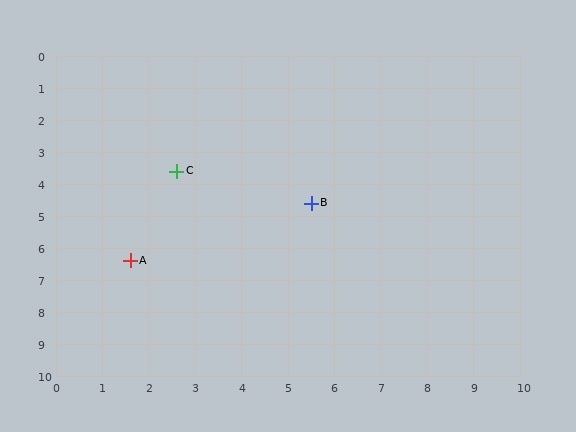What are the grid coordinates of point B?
Point B is at approximately (5.5, 4.6).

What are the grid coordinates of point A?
Point A is at approximately (1.6, 6.4).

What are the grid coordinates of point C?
Point C is at approximately (2.6, 3.6).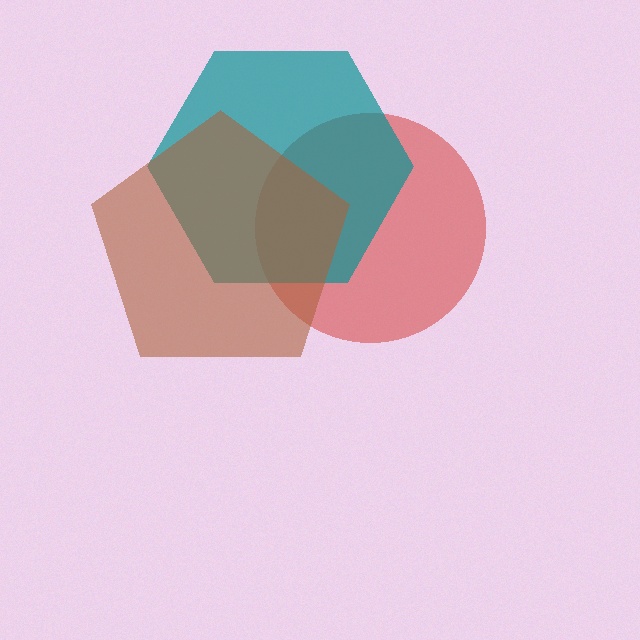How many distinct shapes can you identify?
There are 3 distinct shapes: a red circle, a teal hexagon, a brown pentagon.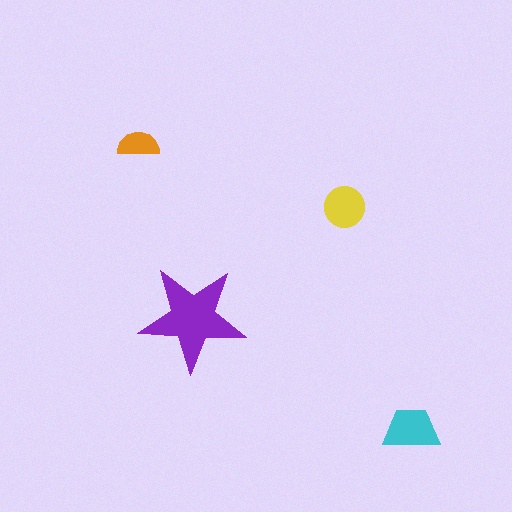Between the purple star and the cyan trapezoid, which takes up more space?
The purple star.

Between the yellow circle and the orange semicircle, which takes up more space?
The yellow circle.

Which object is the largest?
The purple star.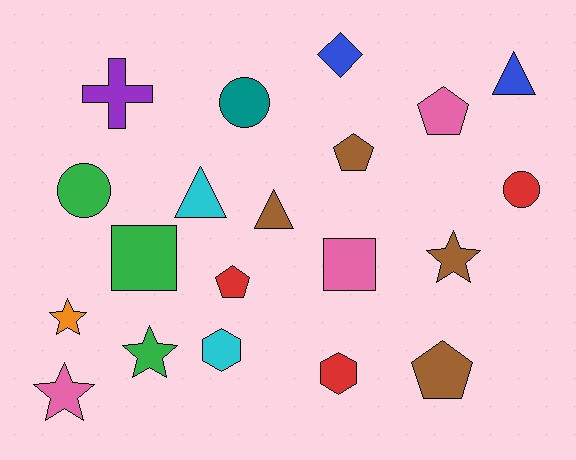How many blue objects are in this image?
There are 2 blue objects.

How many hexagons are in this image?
There are 2 hexagons.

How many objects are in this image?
There are 20 objects.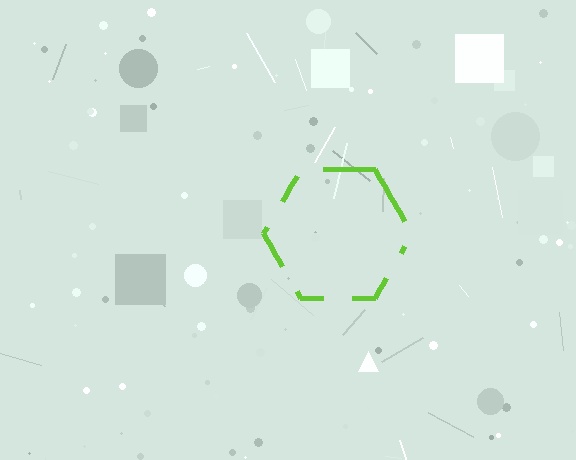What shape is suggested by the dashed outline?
The dashed outline suggests a hexagon.